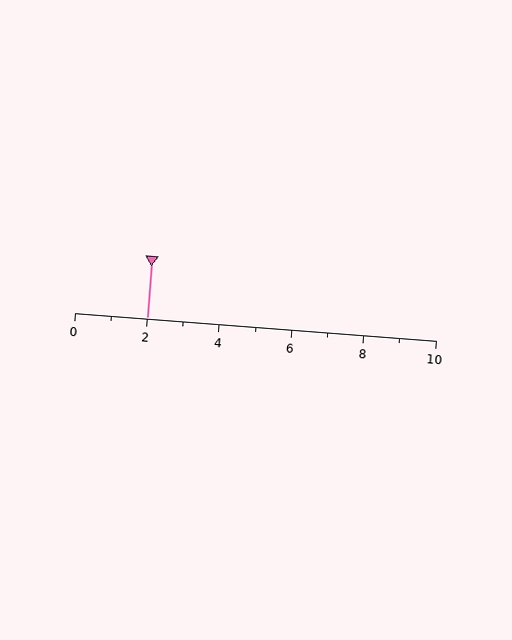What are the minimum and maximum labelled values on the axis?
The axis runs from 0 to 10.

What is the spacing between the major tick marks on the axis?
The major ticks are spaced 2 apart.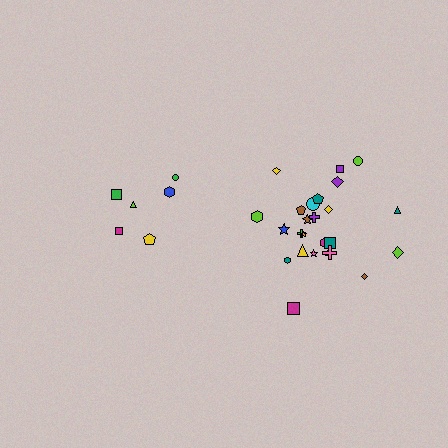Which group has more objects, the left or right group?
The right group.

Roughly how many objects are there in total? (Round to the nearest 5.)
Roughly 30 objects in total.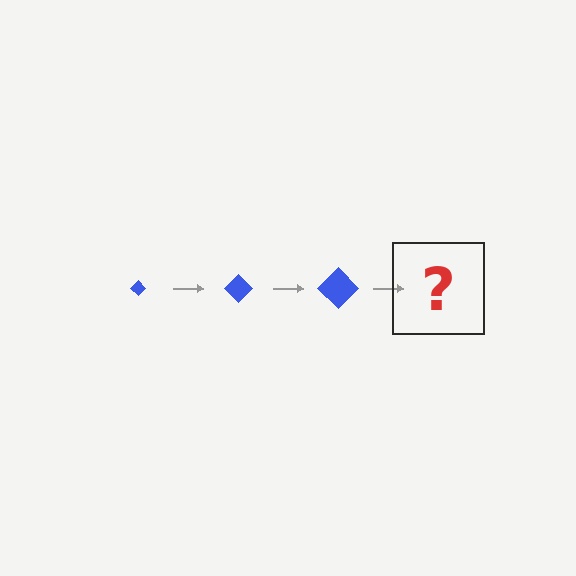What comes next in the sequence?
The next element should be a blue diamond, larger than the previous one.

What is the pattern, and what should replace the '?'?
The pattern is that the diamond gets progressively larger each step. The '?' should be a blue diamond, larger than the previous one.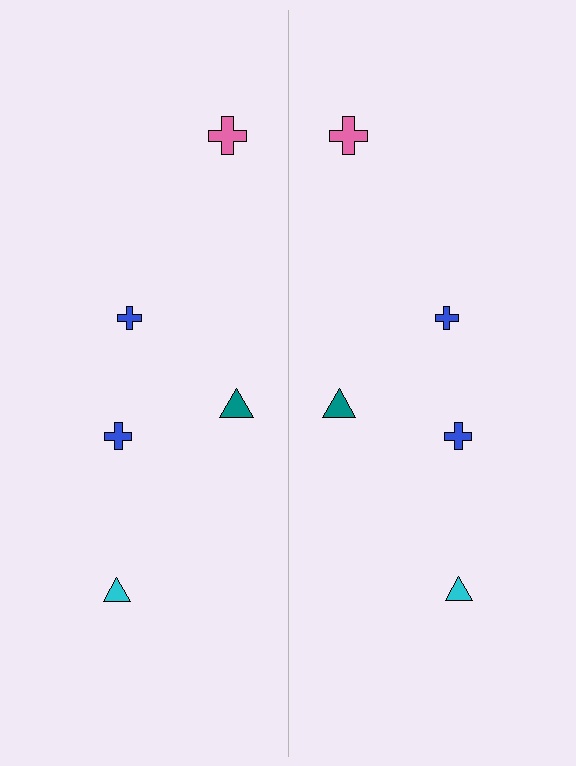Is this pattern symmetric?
Yes, this pattern has bilateral (reflection) symmetry.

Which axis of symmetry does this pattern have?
The pattern has a vertical axis of symmetry running through the center of the image.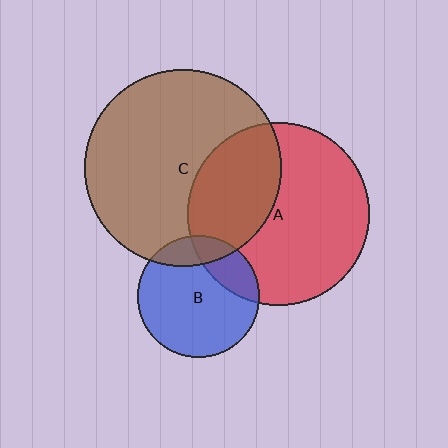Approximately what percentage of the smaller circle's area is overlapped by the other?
Approximately 15%.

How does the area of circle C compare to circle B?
Approximately 2.6 times.